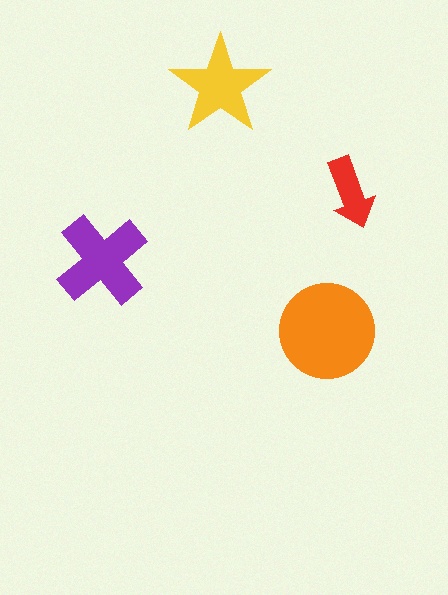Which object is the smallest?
The red arrow.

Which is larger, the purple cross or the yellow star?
The purple cross.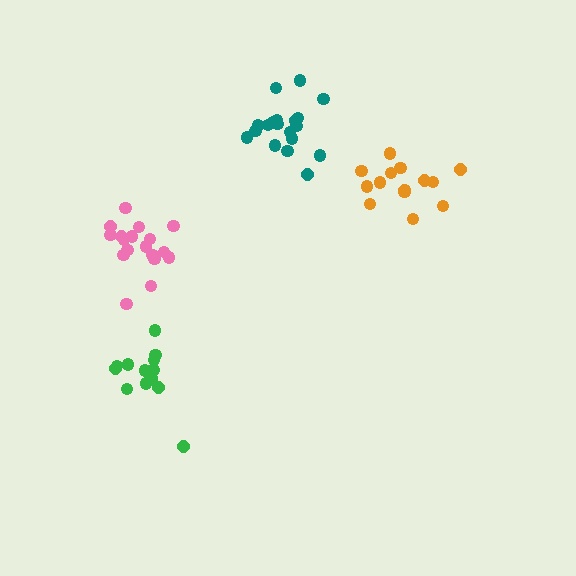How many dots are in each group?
Group 1: 15 dots, Group 2: 13 dots, Group 3: 18 dots, Group 4: 19 dots (65 total).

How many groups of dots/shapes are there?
There are 4 groups.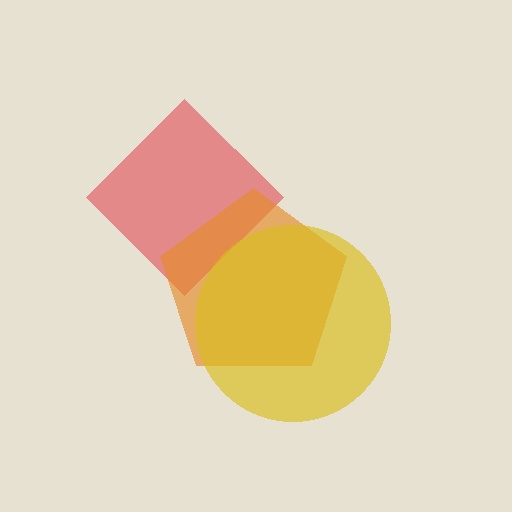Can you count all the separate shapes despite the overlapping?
Yes, there are 3 separate shapes.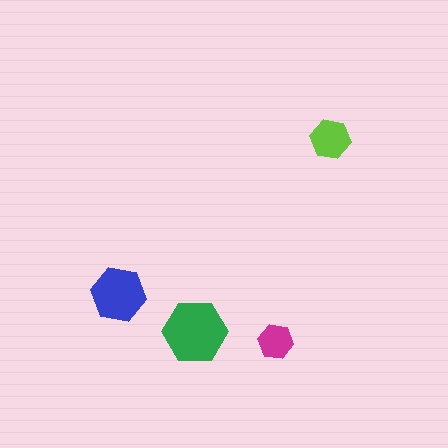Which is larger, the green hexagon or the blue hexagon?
The green one.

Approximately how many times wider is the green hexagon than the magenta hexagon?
About 2 times wider.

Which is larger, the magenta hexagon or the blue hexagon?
The blue one.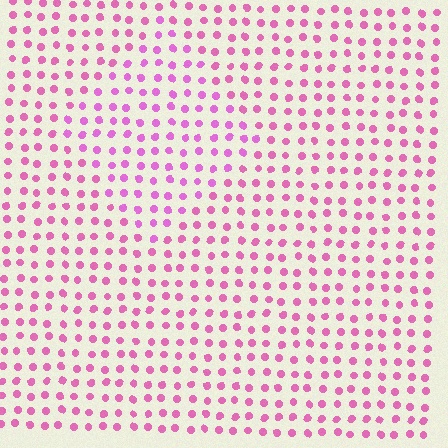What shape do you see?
I see a diamond.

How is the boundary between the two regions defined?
The boundary is defined purely by a slight shift in hue (about 18 degrees). Spacing, size, and orientation are identical on both sides.